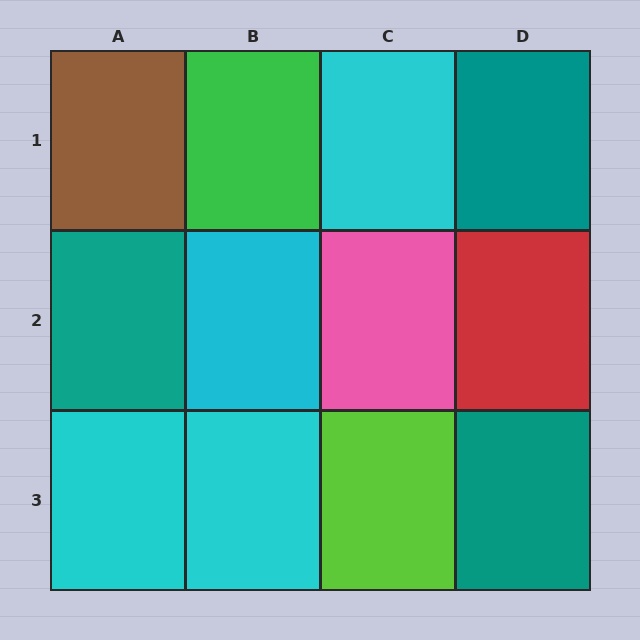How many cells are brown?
1 cell is brown.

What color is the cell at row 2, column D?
Red.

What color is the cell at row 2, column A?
Teal.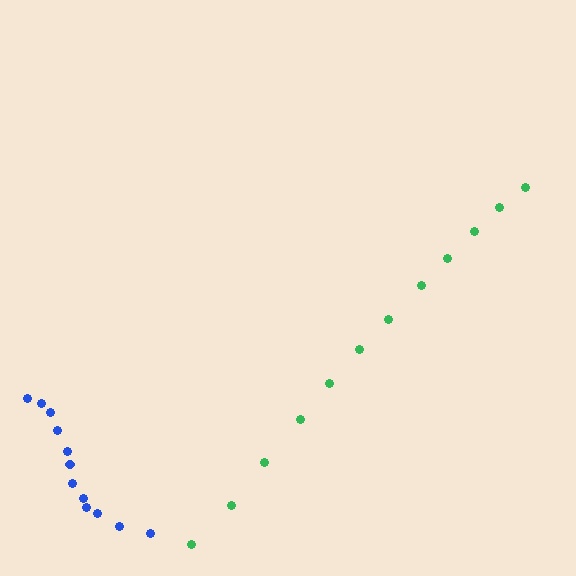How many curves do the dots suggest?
There are 2 distinct paths.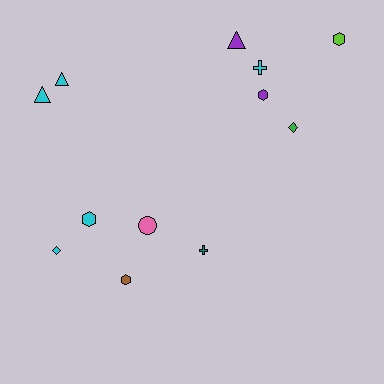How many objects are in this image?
There are 12 objects.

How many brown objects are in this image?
There is 1 brown object.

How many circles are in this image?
There is 1 circle.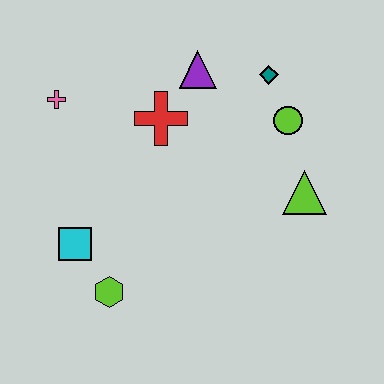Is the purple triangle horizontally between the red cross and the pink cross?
No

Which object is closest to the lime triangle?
The lime circle is closest to the lime triangle.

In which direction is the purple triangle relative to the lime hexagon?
The purple triangle is above the lime hexagon.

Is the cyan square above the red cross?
No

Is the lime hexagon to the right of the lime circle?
No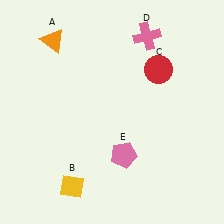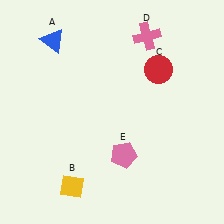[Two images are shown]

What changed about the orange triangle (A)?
In Image 1, A is orange. In Image 2, it changed to blue.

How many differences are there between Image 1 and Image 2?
There is 1 difference between the two images.